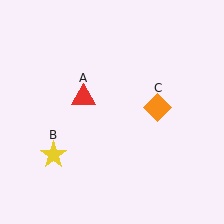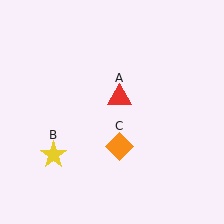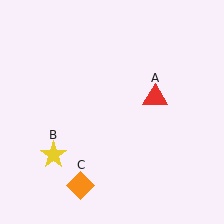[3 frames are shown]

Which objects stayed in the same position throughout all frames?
Yellow star (object B) remained stationary.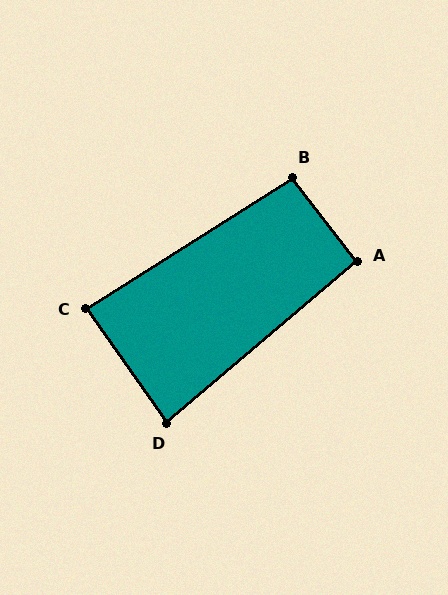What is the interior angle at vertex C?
Approximately 87 degrees (approximately right).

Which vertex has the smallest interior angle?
D, at approximately 85 degrees.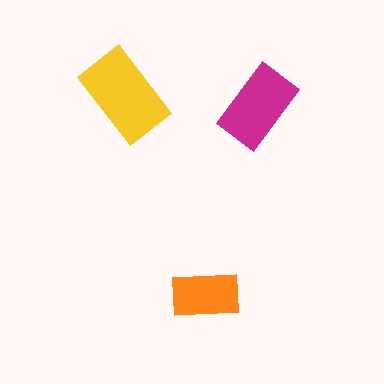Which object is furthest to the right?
The magenta rectangle is rightmost.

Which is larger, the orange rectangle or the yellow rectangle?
The yellow one.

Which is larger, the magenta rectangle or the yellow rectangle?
The yellow one.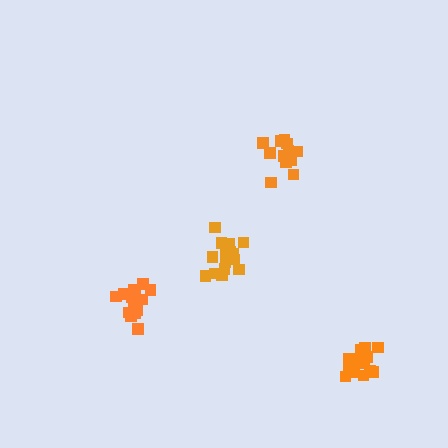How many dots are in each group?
Group 1: 14 dots, Group 2: 15 dots, Group 3: 18 dots, Group 4: 15 dots (62 total).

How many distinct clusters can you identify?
There are 4 distinct clusters.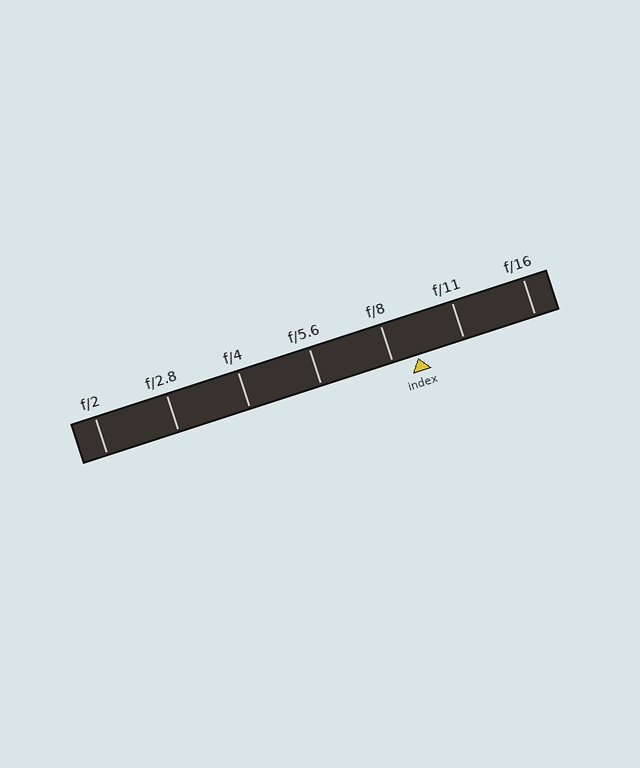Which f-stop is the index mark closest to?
The index mark is closest to f/8.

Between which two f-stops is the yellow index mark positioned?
The index mark is between f/8 and f/11.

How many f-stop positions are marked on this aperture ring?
There are 7 f-stop positions marked.